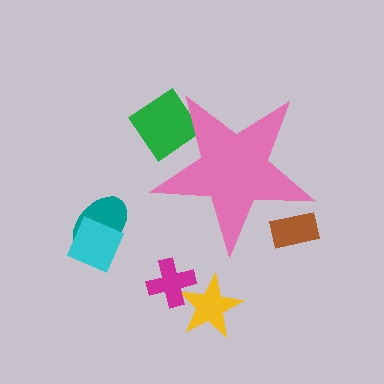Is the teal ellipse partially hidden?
No, the teal ellipse is fully visible.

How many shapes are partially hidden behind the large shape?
2 shapes are partially hidden.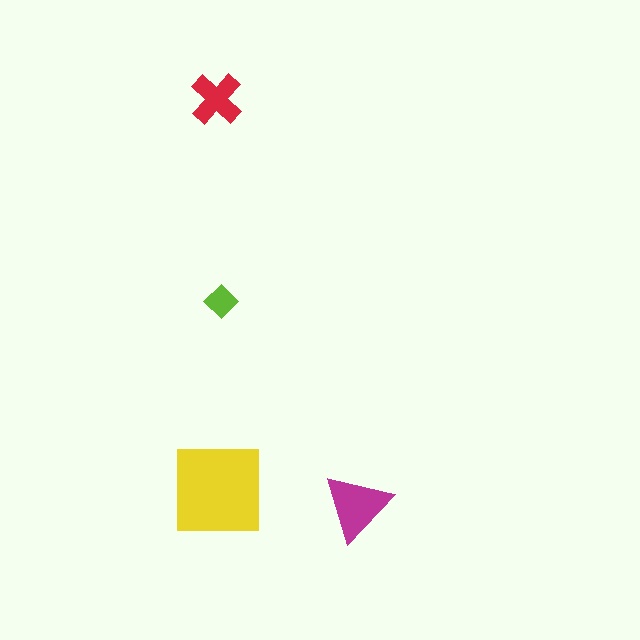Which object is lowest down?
The magenta triangle is bottommost.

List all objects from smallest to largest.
The lime diamond, the red cross, the magenta triangle, the yellow square.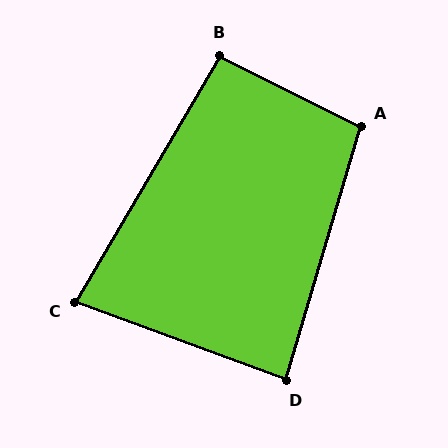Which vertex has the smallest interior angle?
C, at approximately 80 degrees.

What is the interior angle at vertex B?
Approximately 94 degrees (approximately right).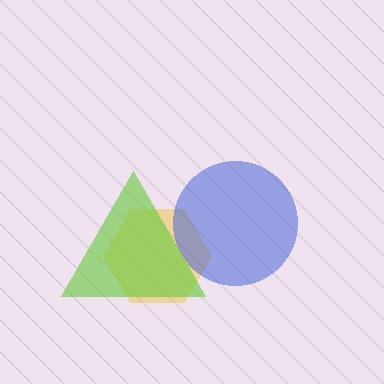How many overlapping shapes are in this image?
There are 3 overlapping shapes in the image.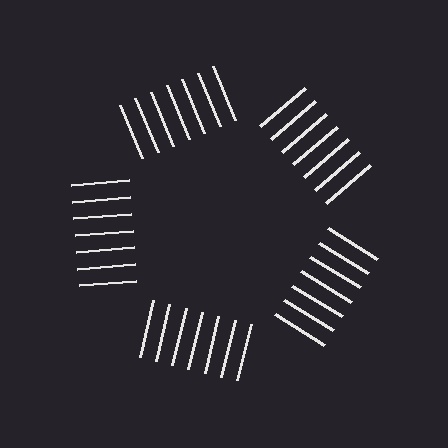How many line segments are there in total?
35 — 7 along each of the 5 edges.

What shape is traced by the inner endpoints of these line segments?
An illusory pentagon — the line segments terminate on its edges but no continuous stroke is drawn.